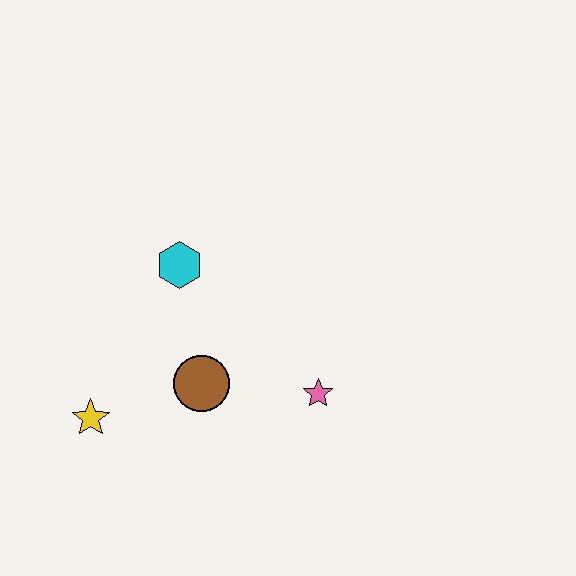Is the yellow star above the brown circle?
No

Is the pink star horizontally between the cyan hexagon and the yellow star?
No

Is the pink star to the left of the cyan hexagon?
No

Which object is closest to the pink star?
The brown circle is closest to the pink star.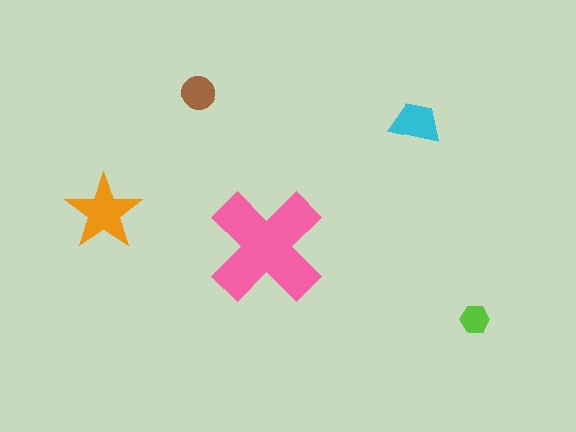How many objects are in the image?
There are 5 objects in the image.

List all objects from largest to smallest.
The pink cross, the orange star, the cyan trapezoid, the brown circle, the lime hexagon.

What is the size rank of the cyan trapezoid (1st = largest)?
3rd.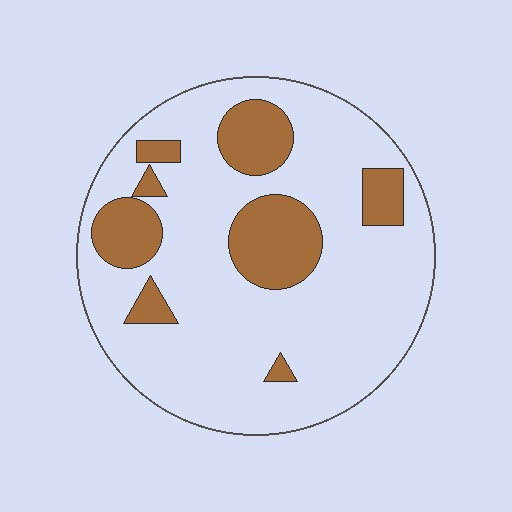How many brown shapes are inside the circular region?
8.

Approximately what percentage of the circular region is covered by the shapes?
Approximately 20%.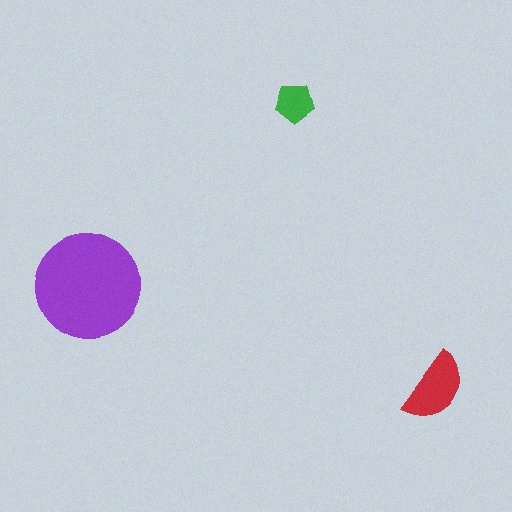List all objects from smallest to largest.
The green pentagon, the red semicircle, the purple circle.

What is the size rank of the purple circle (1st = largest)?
1st.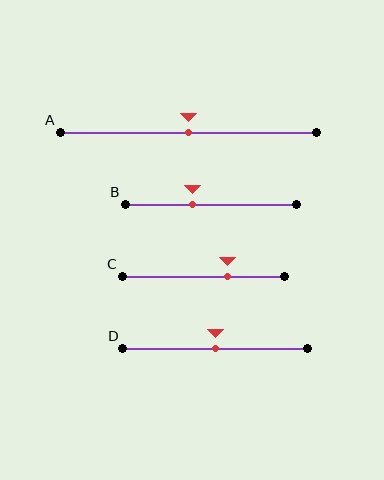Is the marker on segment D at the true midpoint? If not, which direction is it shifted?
Yes, the marker on segment D is at the true midpoint.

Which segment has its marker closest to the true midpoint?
Segment A has its marker closest to the true midpoint.